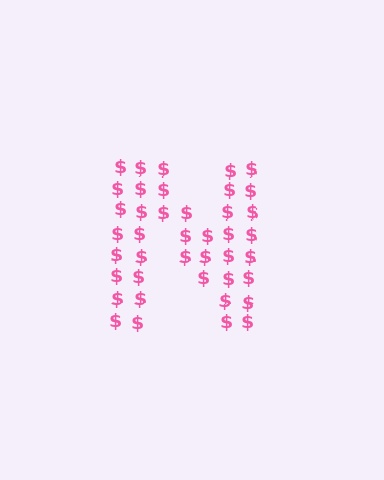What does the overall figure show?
The overall figure shows the letter N.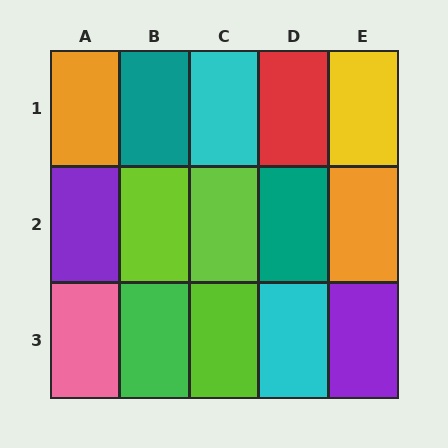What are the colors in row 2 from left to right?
Purple, lime, lime, teal, orange.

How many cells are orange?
2 cells are orange.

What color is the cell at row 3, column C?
Lime.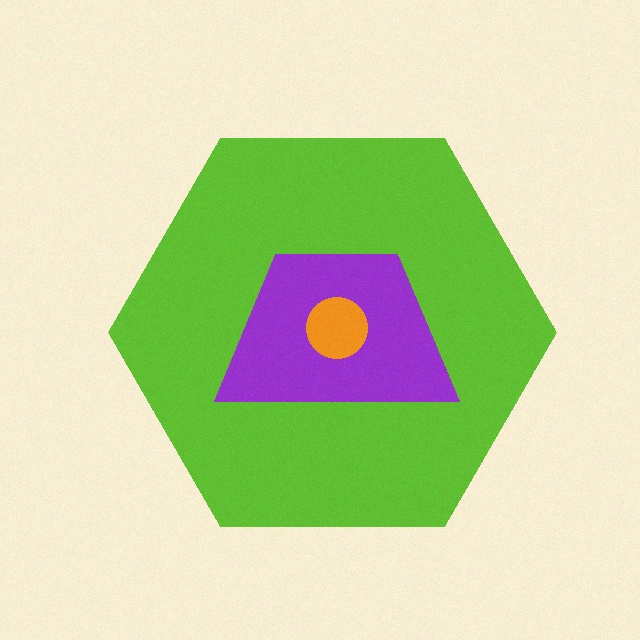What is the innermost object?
The orange circle.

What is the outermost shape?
The lime hexagon.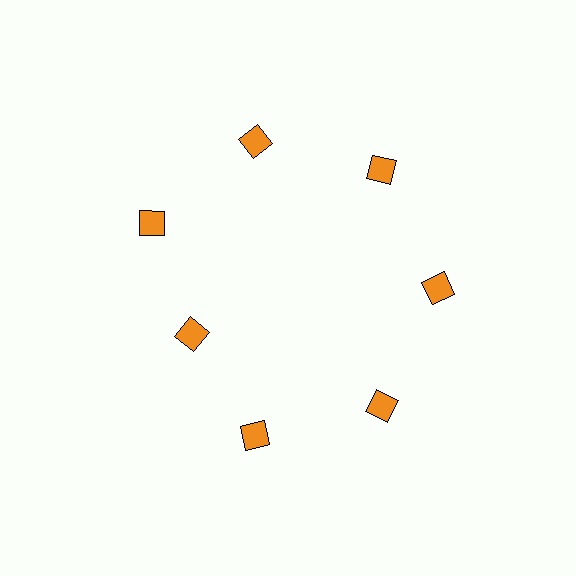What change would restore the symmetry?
The symmetry would be restored by moving it outward, back onto the ring so that all 7 diamonds sit at equal angles and equal distance from the center.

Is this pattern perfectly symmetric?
No. The 7 orange diamonds are arranged in a ring, but one element near the 8 o'clock position is pulled inward toward the center, breaking the 7-fold rotational symmetry.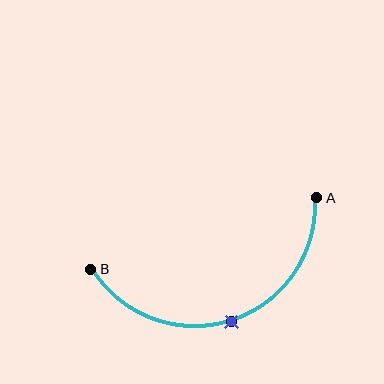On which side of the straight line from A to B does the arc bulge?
The arc bulges below the straight line connecting A and B.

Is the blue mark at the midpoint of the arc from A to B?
Yes. The blue mark lies on the arc at equal arc-length from both A and B — it is the arc midpoint.